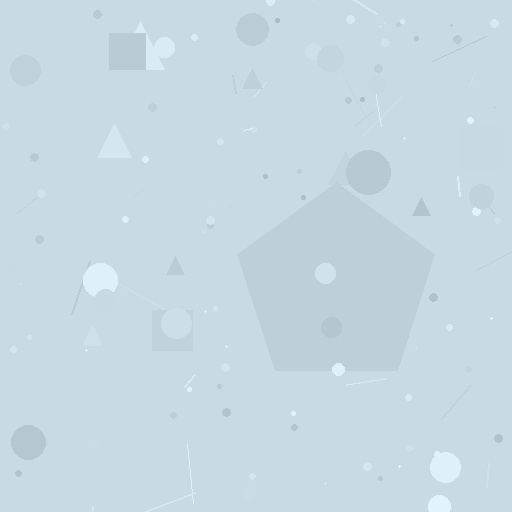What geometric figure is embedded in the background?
A pentagon is embedded in the background.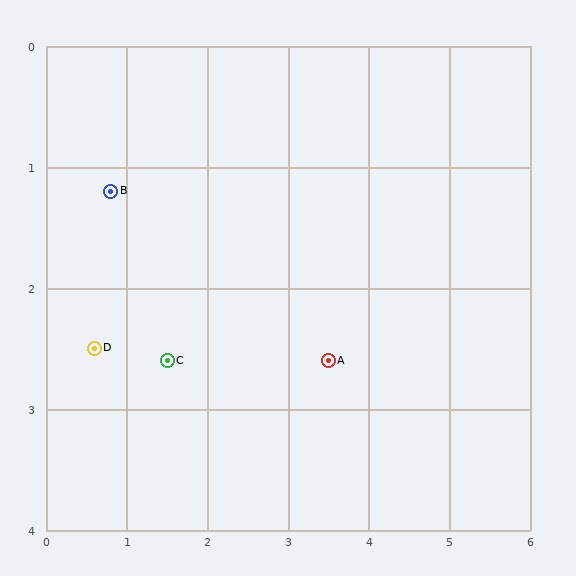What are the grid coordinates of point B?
Point B is at approximately (0.8, 1.2).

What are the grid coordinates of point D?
Point D is at approximately (0.6, 2.5).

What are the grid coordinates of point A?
Point A is at approximately (3.5, 2.6).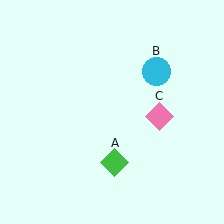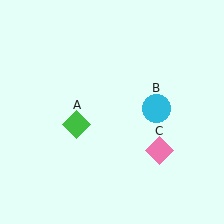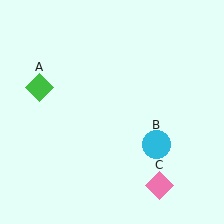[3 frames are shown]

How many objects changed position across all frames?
3 objects changed position: green diamond (object A), cyan circle (object B), pink diamond (object C).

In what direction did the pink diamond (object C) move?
The pink diamond (object C) moved down.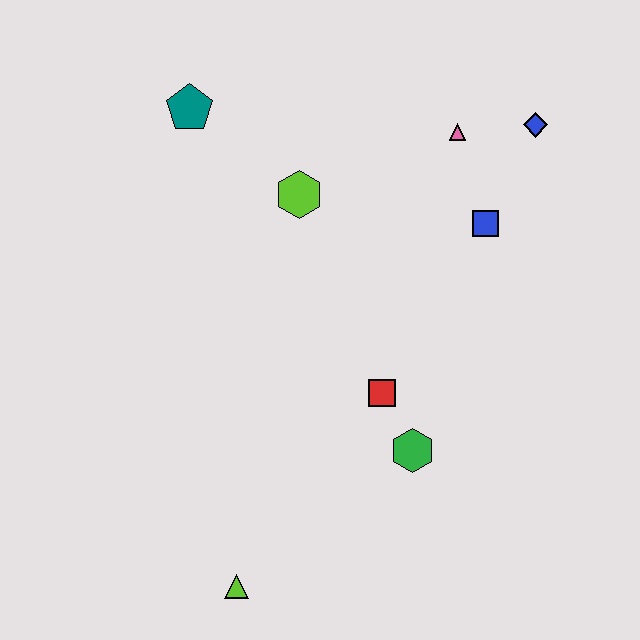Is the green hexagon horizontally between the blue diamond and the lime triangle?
Yes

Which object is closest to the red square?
The green hexagon is closest to the red square.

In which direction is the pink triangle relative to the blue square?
The pink triangle is above the blue square.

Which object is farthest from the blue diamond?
The lime triangle is farthest from the blue diamond.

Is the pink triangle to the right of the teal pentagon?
Yes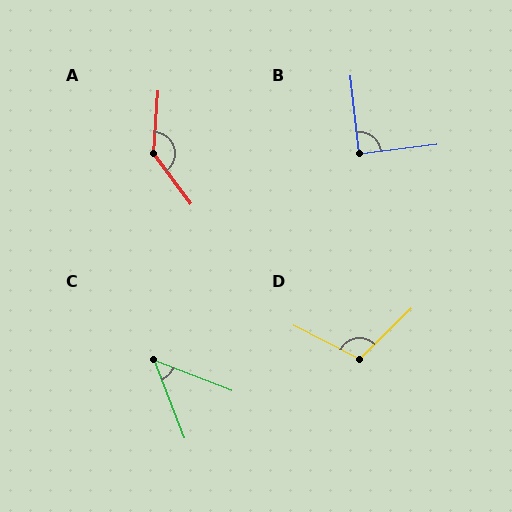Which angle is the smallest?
C, at approximately 47 degrees.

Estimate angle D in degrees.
Approximately 108 degrees.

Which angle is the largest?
A, at approximately 139 degrees.